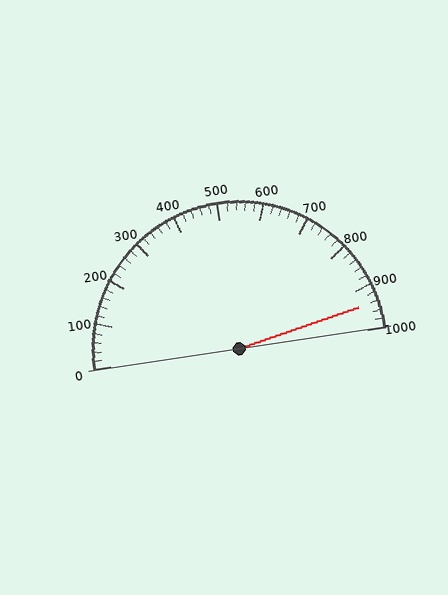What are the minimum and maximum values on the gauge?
The gauge ranges from 0 to 1000.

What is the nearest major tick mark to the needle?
The nearest major tick mark is 900.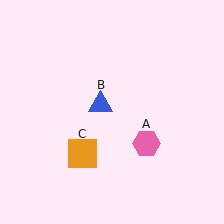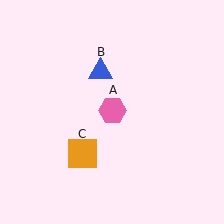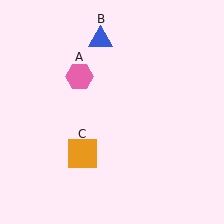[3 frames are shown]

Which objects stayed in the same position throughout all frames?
Orange square (object C) remained stationary.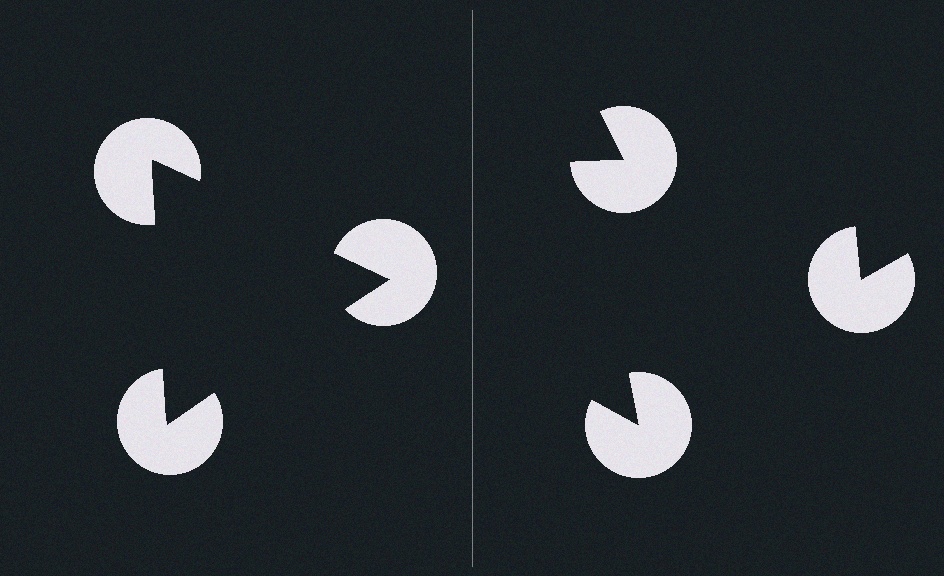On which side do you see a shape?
An illusory triangle appears on the left side. On the right side the wedge cuts are rotated, so no coherent shape forms.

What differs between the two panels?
The pac-man discs are positioned identically on both sides; only the wedge orientations differ. On the left they align to a triangle; on the right they are misaligned.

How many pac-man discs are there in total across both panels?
6 — 3 on each side.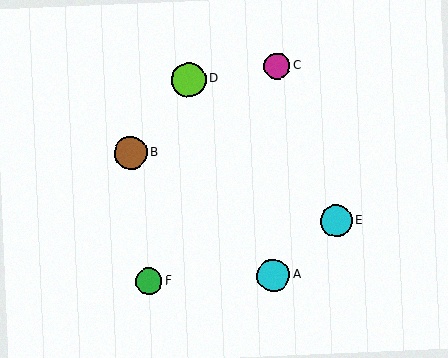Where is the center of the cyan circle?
The center of the cyan circle is at (273, 275).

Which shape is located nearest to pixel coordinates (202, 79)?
The lime circle (labeled D) at (189, 80) is nearest to that location.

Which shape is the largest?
The lime circle (labeled D) is the largest.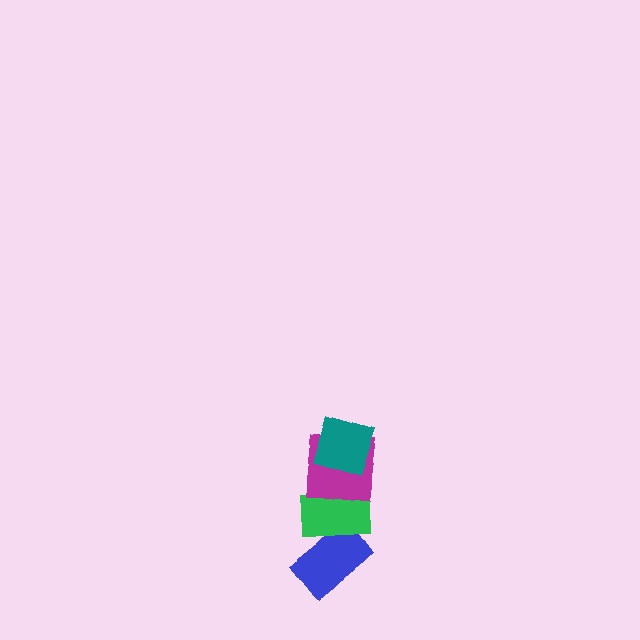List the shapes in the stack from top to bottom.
From top to bottom: the teal square, the magenta square, the green rectangle, the blue rectangle.